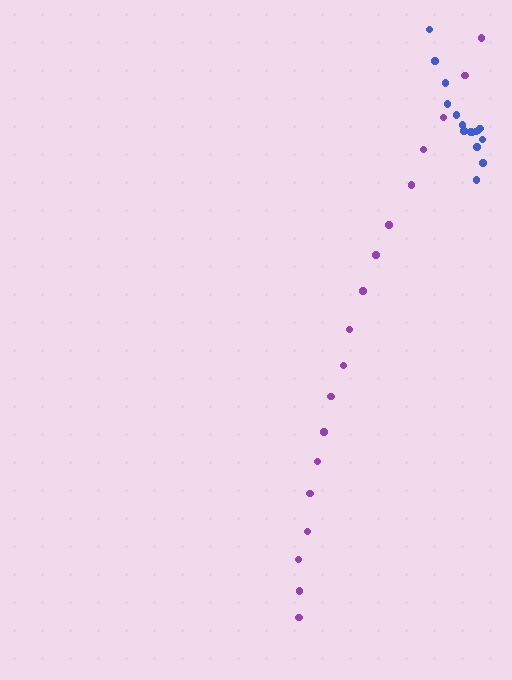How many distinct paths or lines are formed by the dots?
There are 2 distinct paths.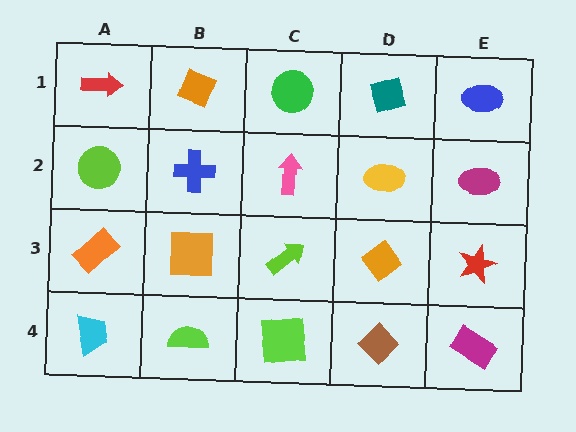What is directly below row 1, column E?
A magenta ellipse.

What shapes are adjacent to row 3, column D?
A yellow ellipse (row 2, column D), a brown diamond (row 4, column D), a lime arrow (row 3, column C), a red star (row 3, column E).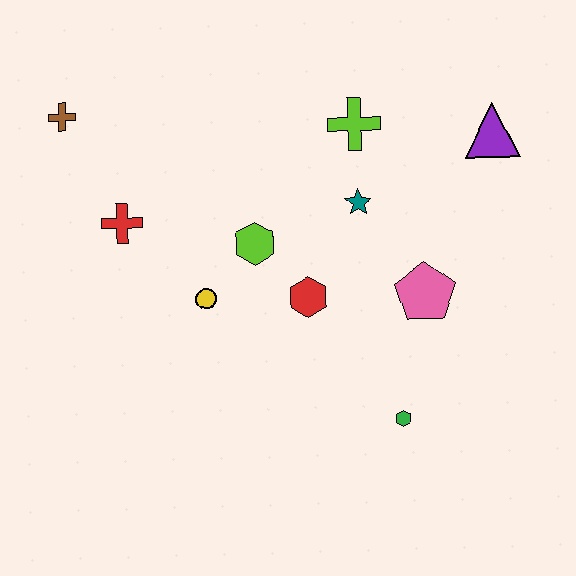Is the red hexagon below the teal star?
Yes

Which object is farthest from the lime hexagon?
The purple triangle is farthest from the lime hexagon.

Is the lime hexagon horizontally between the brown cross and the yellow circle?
No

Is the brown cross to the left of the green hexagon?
Yes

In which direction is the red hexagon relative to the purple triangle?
The red hexagon is to the left of the purple triangle.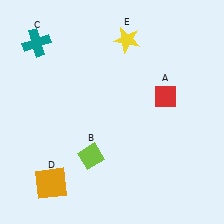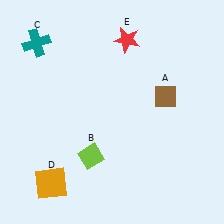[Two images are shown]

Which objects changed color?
A changed from red to brown. E changed from yellow to red.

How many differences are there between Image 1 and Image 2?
There are 2 differences between the two images.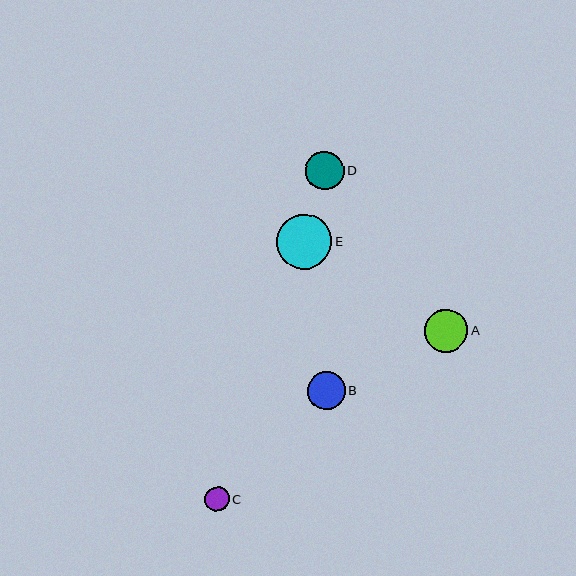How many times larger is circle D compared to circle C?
Circle D is approximately 1.5 times the size of circle C.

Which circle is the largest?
Circle E is the largest with a size of approximately 55 pixels.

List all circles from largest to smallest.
From largest to smallest: E, A, D, B, C.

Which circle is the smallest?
Circle C is the smallest with a size of approximately 25 pixels.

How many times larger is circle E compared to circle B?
Circle E is approximately 1.5 times the size of circle B.